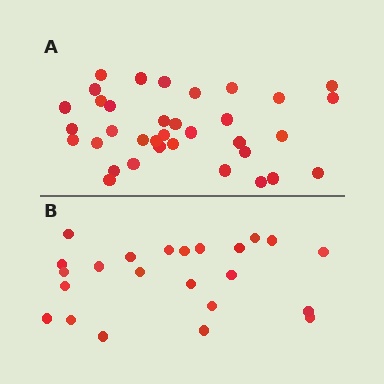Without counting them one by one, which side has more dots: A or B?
Region A (the top region) has more dots.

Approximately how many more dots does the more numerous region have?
Region A has roughly 12 or so more dots than region B.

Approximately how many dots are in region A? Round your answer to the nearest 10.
About 40 dots. (The exact count is 35, which rounds to 40.)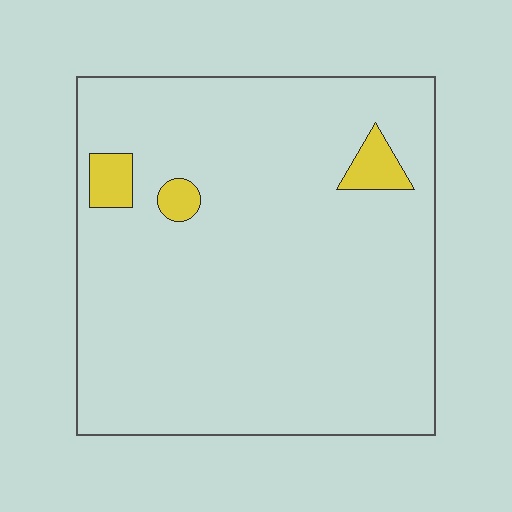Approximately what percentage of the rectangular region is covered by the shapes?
Approximately 5%.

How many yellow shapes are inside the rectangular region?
3.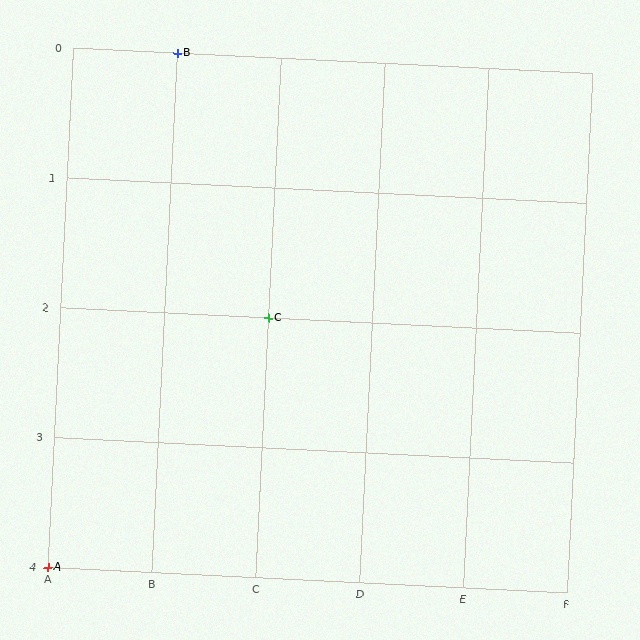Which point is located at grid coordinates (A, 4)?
Point A is at (A, 4).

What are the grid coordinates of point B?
Point B is at grid coordinates (B, 0).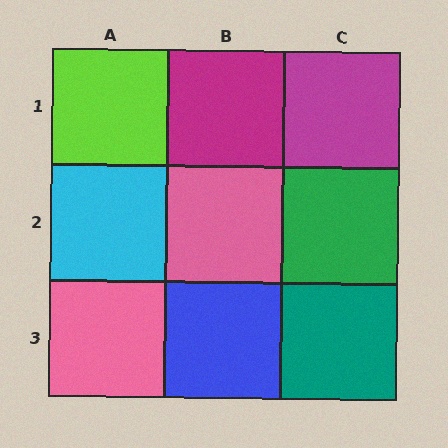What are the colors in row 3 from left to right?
Pink, blue, teal.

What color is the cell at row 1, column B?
Magenta.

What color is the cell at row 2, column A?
Cyan.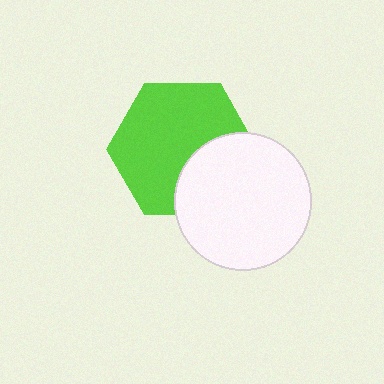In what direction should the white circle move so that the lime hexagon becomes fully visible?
The white circle should move toward the lower-right. That is the shortest direction to clear the overlap and leave the lime hexagon fully visible.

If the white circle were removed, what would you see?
You would see the complete lime hexagon.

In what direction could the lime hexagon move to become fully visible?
The lime hexagon could move toward the upper-left. That would shift it out from behind the white circle entirely.